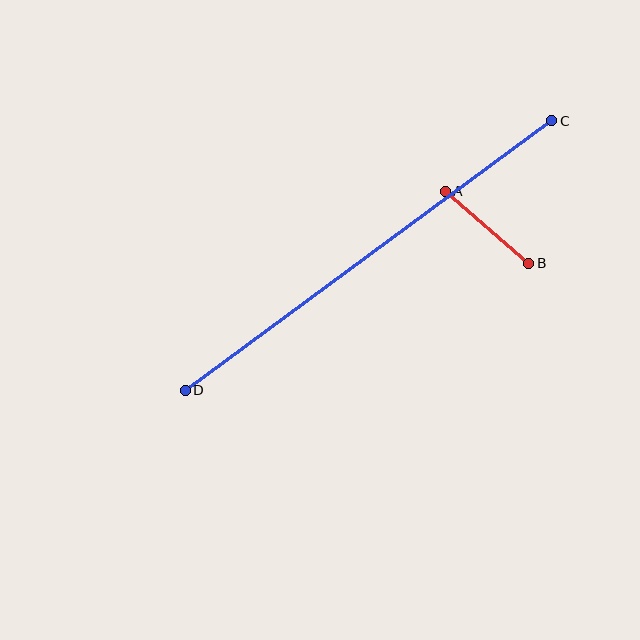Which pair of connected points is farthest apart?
Points C and D are farthest apart.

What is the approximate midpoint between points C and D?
The midpoint is at approximately (368, 256) pixels.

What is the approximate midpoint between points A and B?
The midpoint is at approximately (487, 227) pixels.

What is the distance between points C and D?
The distance is approximately 455 pixels.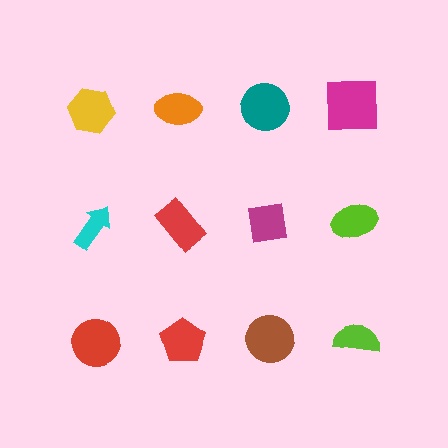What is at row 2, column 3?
A magenta square.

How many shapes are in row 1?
4 shapes.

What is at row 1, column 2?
An orange ellipse.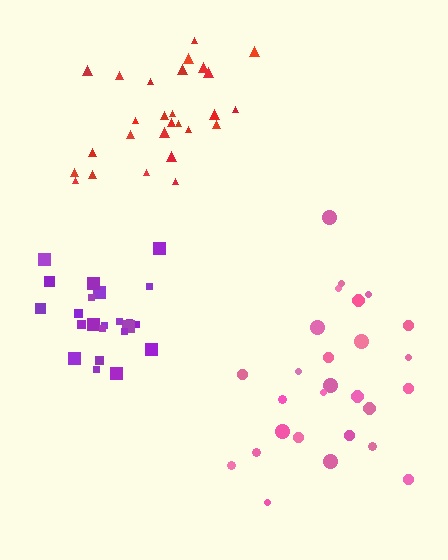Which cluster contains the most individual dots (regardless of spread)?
Pink (27).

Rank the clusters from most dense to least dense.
purple, red, pink.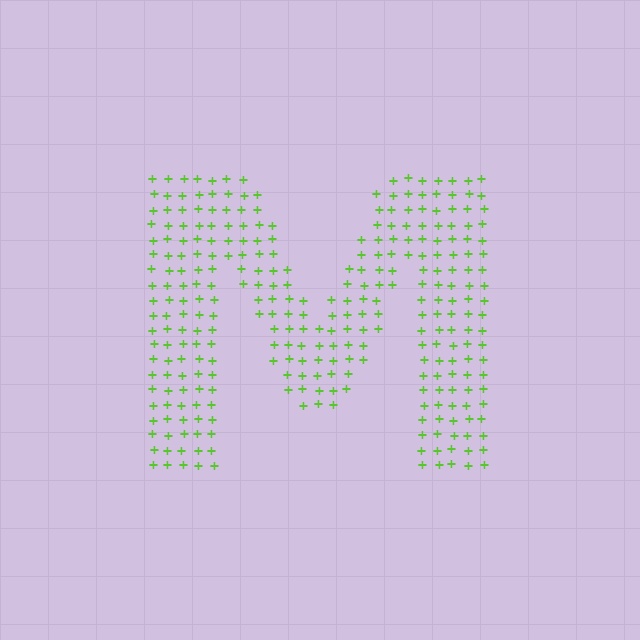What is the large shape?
The large shape is the letter M.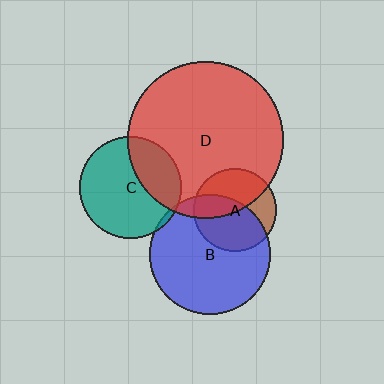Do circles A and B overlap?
Yes.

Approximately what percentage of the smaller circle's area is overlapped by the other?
Approximately 55%.